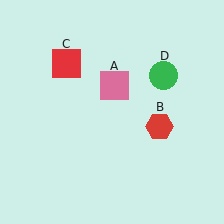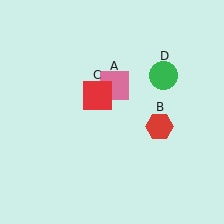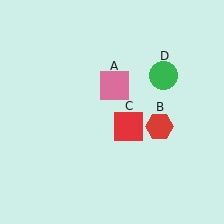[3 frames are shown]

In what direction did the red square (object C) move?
The red square (object C) moved down and to the right.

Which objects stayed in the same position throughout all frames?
Pink square (object A) and red hexagon (object B) and green circle (object D) remained stationary.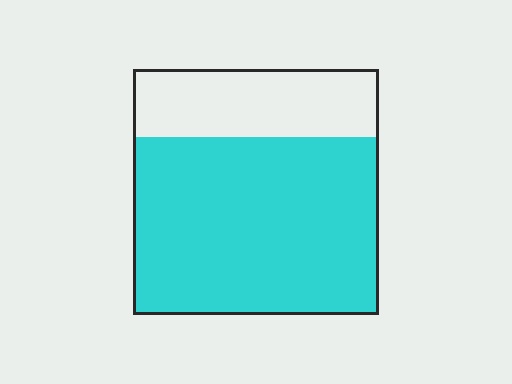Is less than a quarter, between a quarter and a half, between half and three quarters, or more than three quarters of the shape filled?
Between half and three quarters.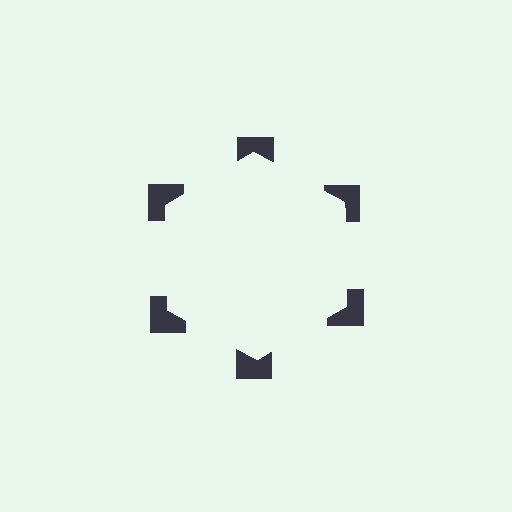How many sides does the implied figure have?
6 sides.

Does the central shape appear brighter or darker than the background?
It typically appears slightly brighter than the background, even though no actual brightness change is drawn.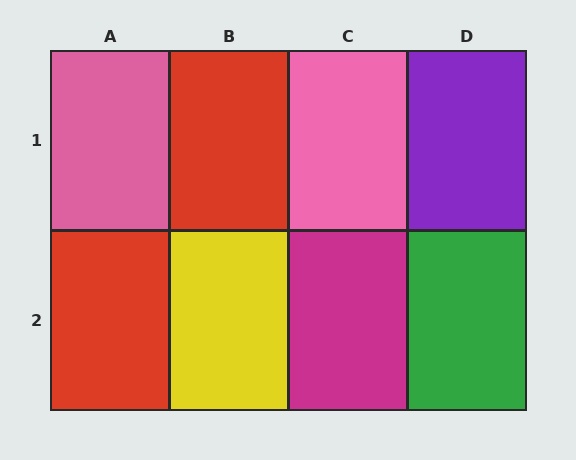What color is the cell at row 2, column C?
Magenta.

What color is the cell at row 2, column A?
Red.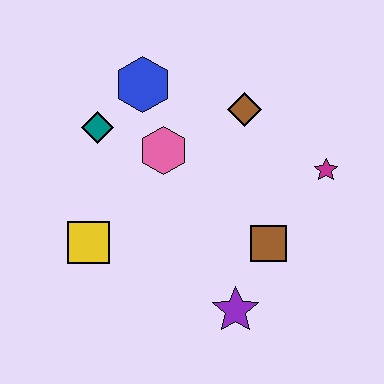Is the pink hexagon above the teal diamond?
No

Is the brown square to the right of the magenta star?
No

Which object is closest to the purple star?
The brown square is closest to the purple star.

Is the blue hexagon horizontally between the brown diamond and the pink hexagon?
No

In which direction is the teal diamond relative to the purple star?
The teal diamond is above the purple star.